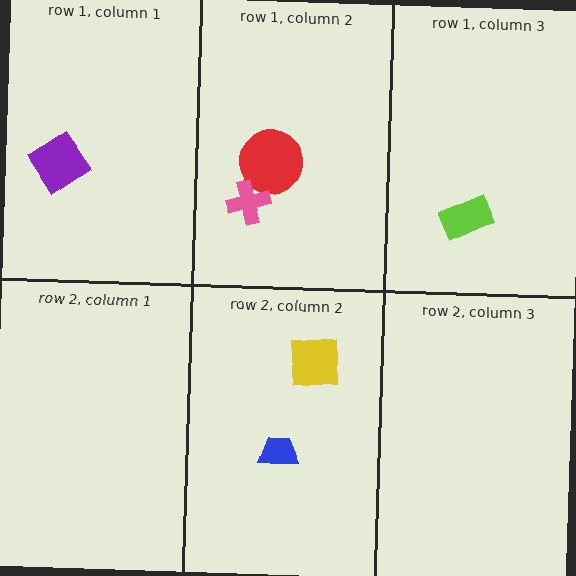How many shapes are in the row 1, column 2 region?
2.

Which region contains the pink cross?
The row 1, column 2 region.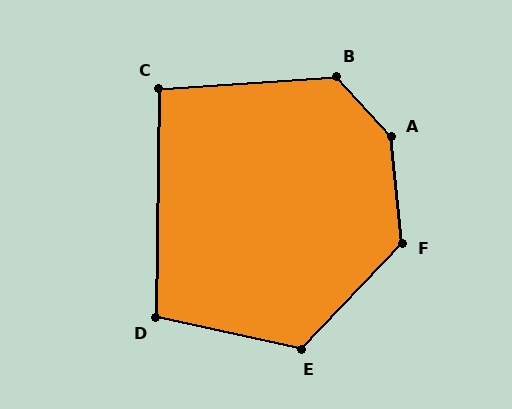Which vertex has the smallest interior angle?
C, at approximately 95 degrees.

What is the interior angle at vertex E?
Approximately 122 degrees (obtuse).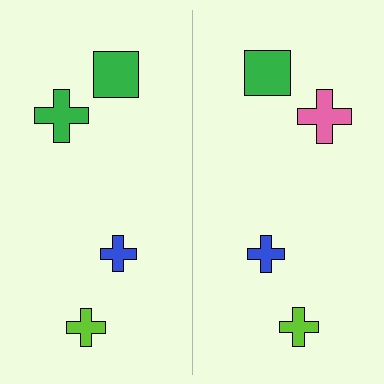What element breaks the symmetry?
The pink cross on the right side breaks the symmetry — its mirror counterpart is green.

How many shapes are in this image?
There are 8 shapes in this image.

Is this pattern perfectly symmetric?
No, the pattern is not perfectly symmetric. The pink cross on the right side breaks the symmetry — its mirror counterpart is green.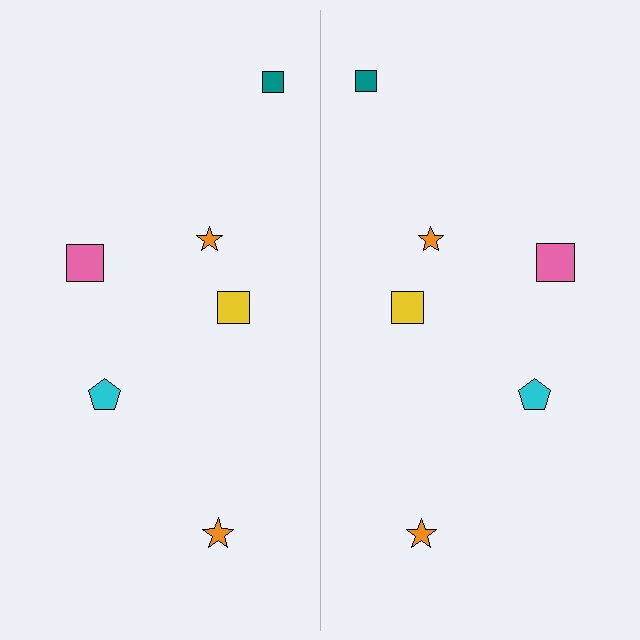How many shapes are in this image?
There are 12 shapes in this image.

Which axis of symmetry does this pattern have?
The pattern has a vertical axis of symmetry running through the center of the image.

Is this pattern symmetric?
Yes, this pattern has bilateral (reflection) symmetry.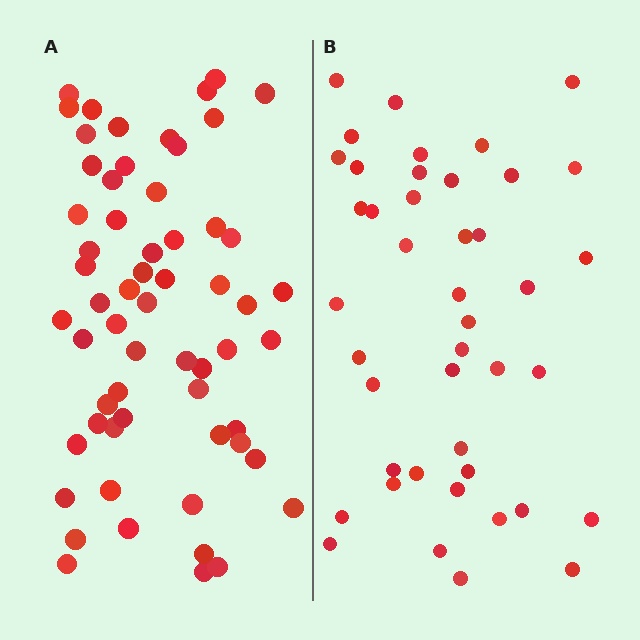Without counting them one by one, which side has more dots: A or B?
Region A (the left region) has more dots.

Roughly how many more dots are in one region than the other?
Region A has approximately 15 more dots than region B.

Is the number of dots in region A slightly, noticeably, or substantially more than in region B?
Region A has noticeably more, but not dramatically so. The ratio is roughly 1.4 to 1.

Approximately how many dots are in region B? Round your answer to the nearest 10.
About 40 dots. (The exact count is 43, which rounds to 40.)